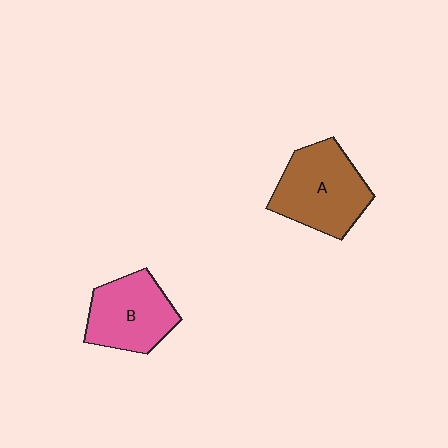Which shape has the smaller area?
Shape B (pink).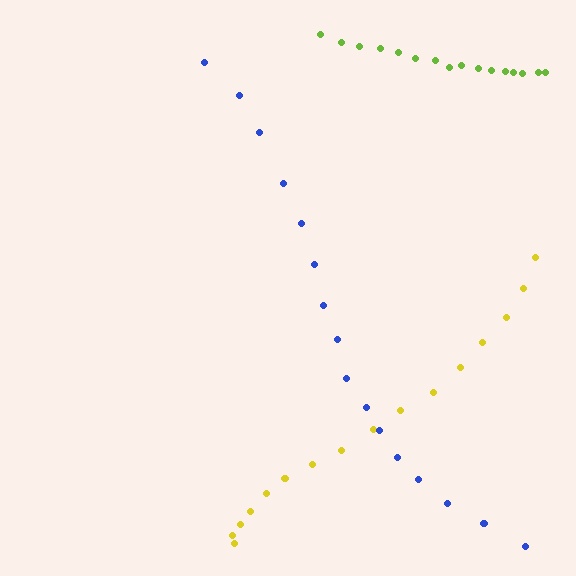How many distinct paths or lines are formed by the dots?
There are 3 distinct paths.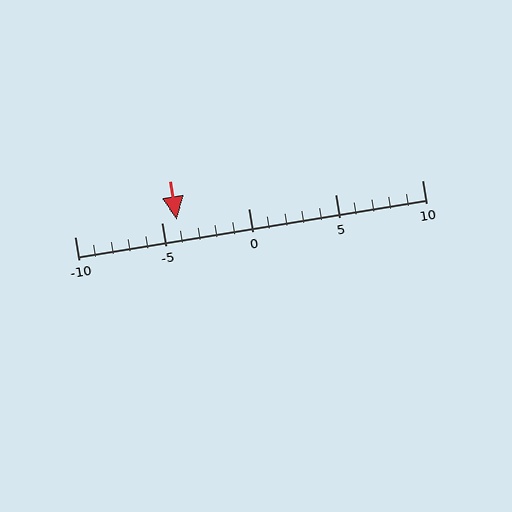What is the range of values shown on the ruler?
The ruler shows values from -10 to 10.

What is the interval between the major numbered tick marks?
The major tick marks are spaced 5 units apart.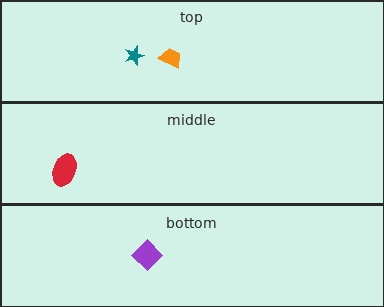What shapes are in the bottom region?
The purple diamond.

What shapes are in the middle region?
The red ellipse.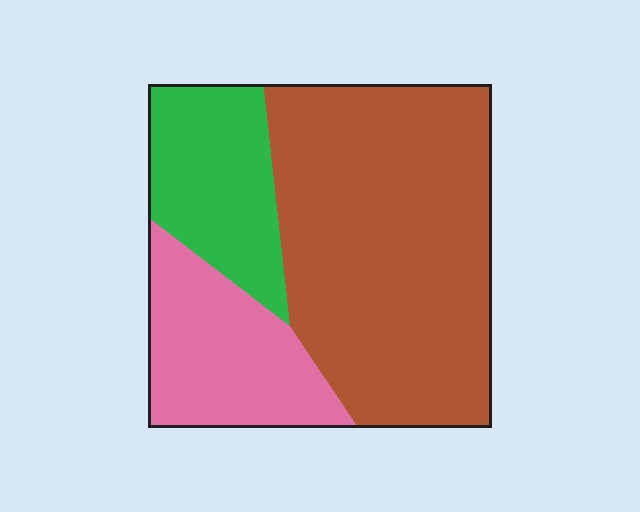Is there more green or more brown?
Brown.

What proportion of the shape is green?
Green takes up about one fifth (1/5) of the shape.